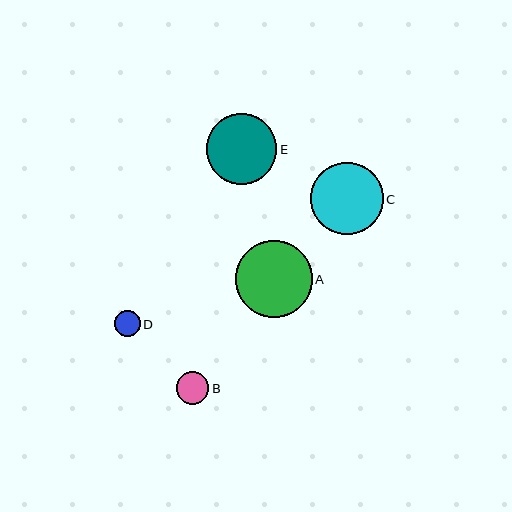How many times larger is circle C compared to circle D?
Circle C is approximately 2.8 times the size of circle D.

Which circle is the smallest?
Circle D is the smallest with a size of approximately 26 pixels.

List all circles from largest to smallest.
From largest to smallest: A, C, E, B, D.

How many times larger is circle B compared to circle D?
Circle B is approximately 1.2 times the size of circle D.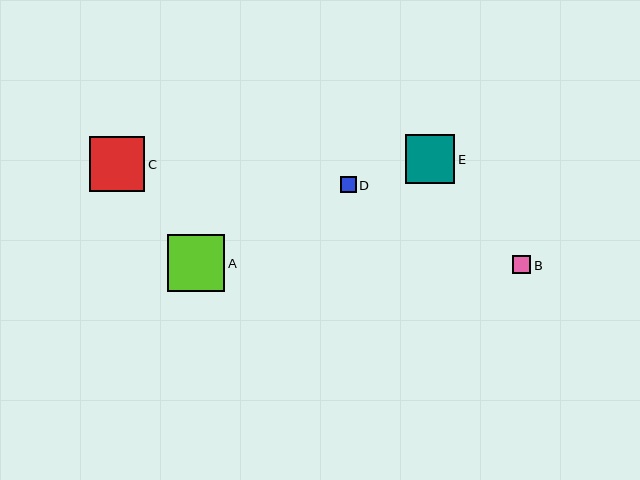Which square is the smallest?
Square D is the smallest with a size of approximately 16 pixels.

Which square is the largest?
Square A is the largest with a size of approximately 57 pixels.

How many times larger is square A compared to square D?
Square A is approximately 3.6 times the size of square D.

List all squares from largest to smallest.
From largest to smallest: A, C, E, B, D.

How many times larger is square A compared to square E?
Square A is approximately 1.2 times the size of square E.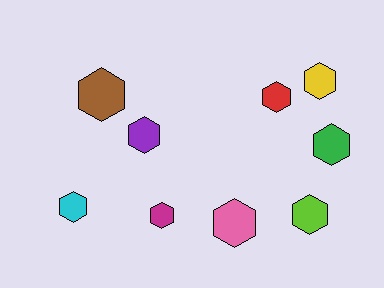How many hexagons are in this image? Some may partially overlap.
There are 9 hexagons.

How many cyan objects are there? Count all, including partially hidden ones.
There is 1 cyan object.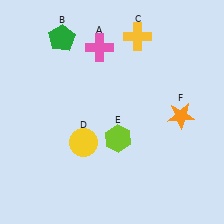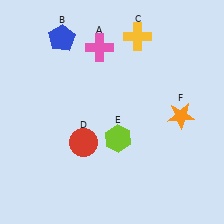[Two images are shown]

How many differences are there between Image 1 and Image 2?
There are 2 differences between the two images.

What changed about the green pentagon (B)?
In Image 1, B is green. In Image 2, it changed to blue.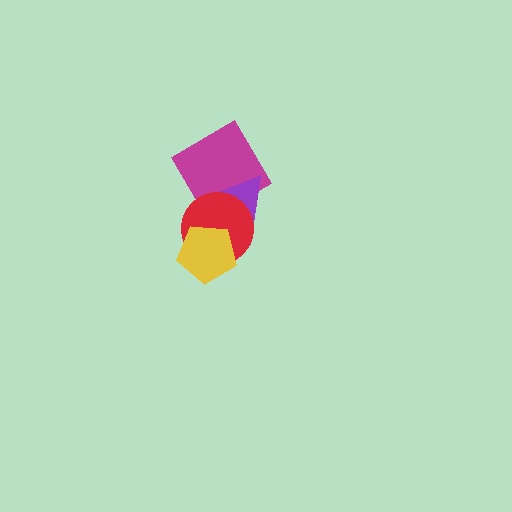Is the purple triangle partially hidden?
Yes, it is partially covered by another shape.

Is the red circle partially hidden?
Yes, it is partially covered by another shape.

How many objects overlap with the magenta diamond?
2 objects overlap with the magenta diamond.